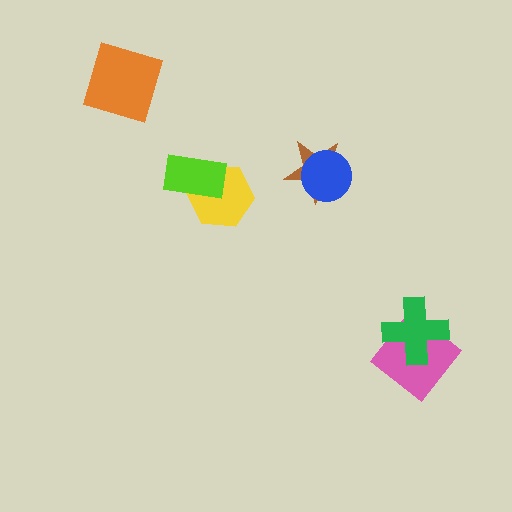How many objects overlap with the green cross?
1 object overlaps with the green cross.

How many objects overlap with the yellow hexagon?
1 object overlaps with the yellow hexagon.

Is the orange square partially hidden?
No, no other shape covers it.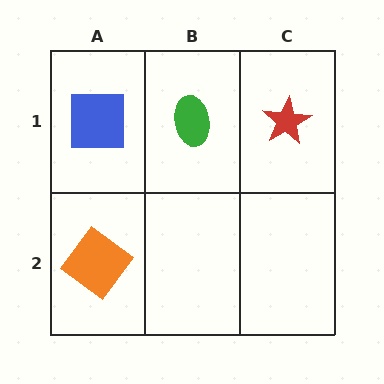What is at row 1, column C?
A red star.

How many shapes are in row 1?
3 shapes.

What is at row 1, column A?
A blue square.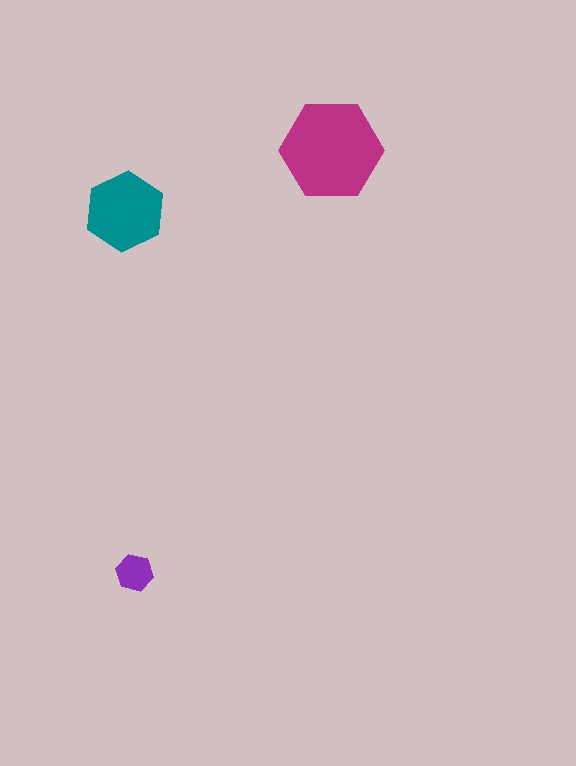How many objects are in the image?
There are 3 objects in the image.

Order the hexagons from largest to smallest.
the magenta one, the teal one, the purple one.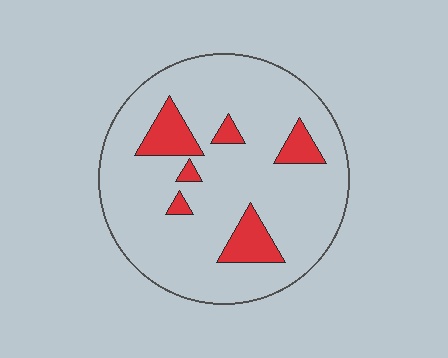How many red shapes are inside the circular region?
6.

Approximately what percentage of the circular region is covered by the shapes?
Approximately 15%.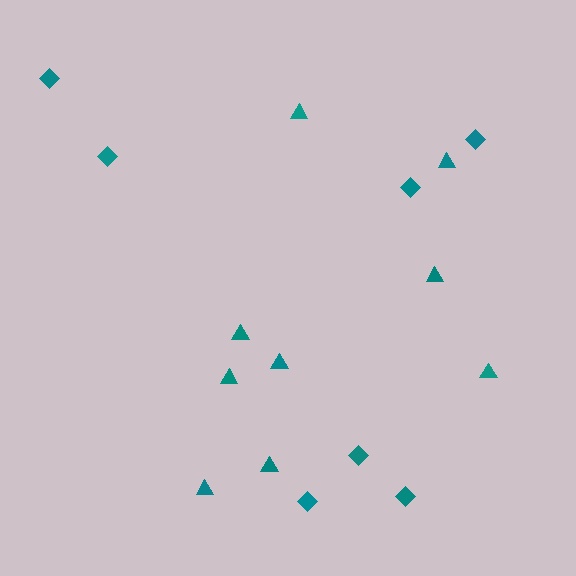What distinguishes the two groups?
There are 2 groups: one group of triangles (9) and one group of diamonds (7).